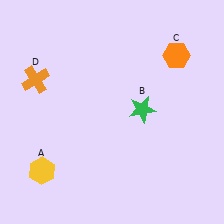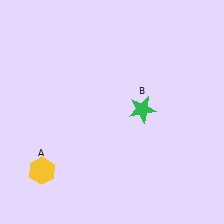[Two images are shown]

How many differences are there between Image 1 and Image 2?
There are 2 differences between the two images.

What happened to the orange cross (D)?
The orange cross (D) was removed in Image 2. It was in the top-left area of Image 1.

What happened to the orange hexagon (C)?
The orange hexagon (C) was removed in Image 2. It was in the top-right area of Image 1.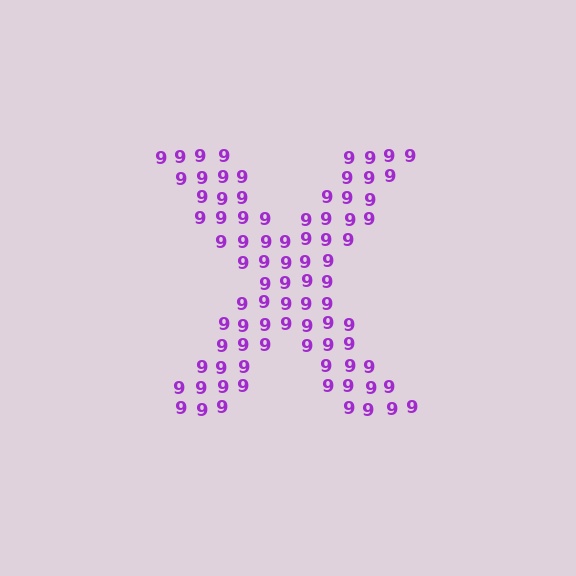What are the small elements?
The small elements are digit 9's.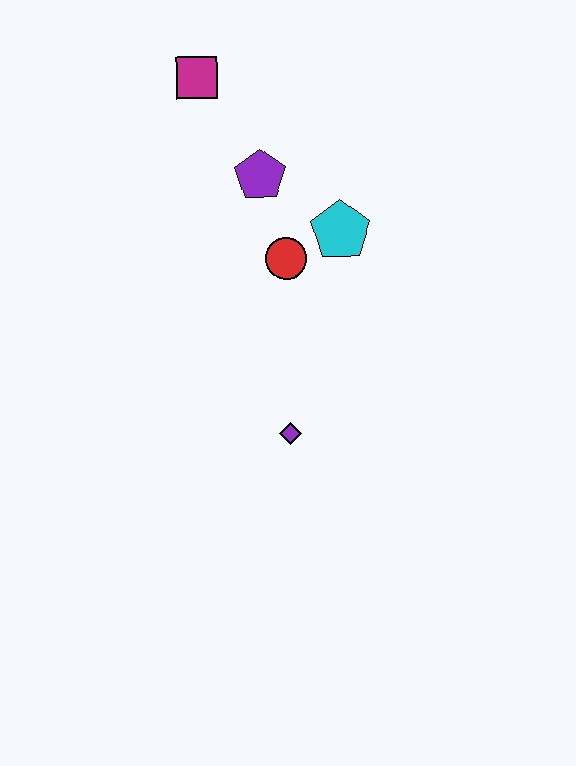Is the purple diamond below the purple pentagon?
Yes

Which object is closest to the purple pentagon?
The red circle is closest to the purple pentagon.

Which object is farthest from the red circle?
The magenta square is farthest from the red circle.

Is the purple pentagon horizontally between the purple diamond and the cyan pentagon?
No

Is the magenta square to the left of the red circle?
Yes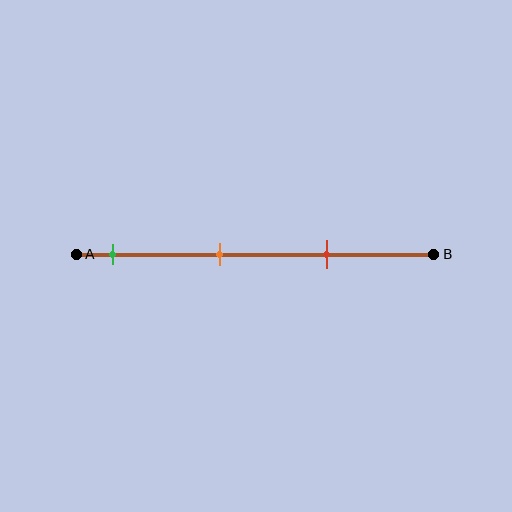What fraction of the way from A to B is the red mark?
The red mark is approximately 70% (0.7) of the way from A to B.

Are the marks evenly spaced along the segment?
Yes, the marks are approximately evenly spaced.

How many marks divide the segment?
There are 3 marks dividing the segment.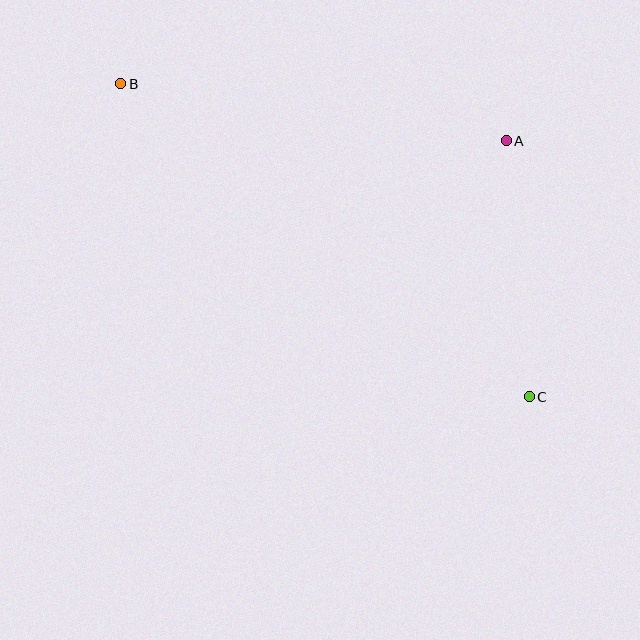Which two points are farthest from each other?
Points B and C are farthest from each other.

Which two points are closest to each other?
Points A and C are closest to each other.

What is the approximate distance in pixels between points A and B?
The distance between A and B is approximately 390 pixels.